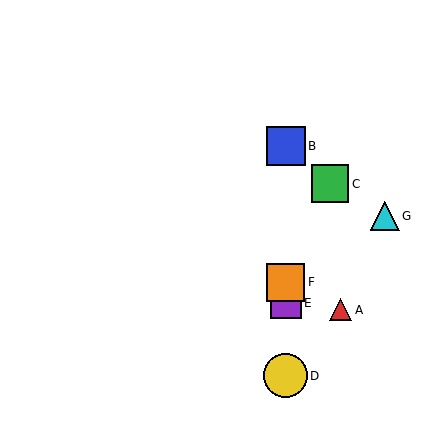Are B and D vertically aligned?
Yes, both are at x≈286.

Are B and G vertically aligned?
No, B is at x≈286 and G is at x≈385.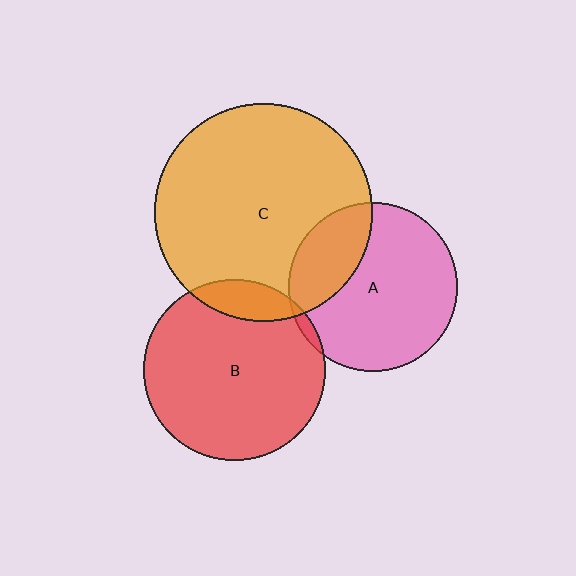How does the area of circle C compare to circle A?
Approximately 1.7 times.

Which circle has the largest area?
Circle C (orange).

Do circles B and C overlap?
Yes.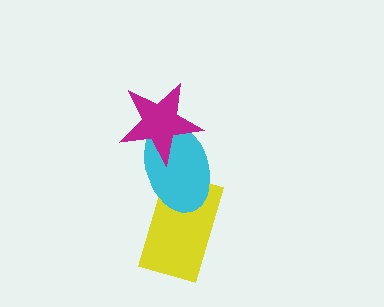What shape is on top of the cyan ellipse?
The magenta star is on top of the cyan ellipse.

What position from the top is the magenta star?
The magenta star is 1st from the top.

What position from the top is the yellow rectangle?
The yellow rectangle is 3rd from the top.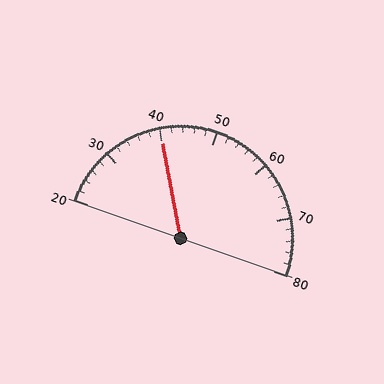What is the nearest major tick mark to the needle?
The nearest major tick mark is 40.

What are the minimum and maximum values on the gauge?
The gauge ranges from 20 to 80.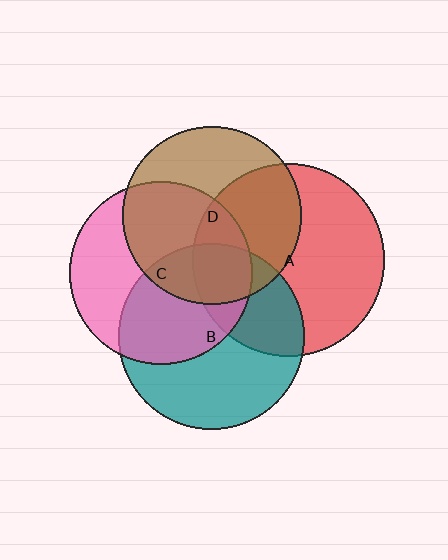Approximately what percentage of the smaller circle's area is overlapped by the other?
Approximately 45%.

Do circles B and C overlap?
Yes.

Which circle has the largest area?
Circle A (red).